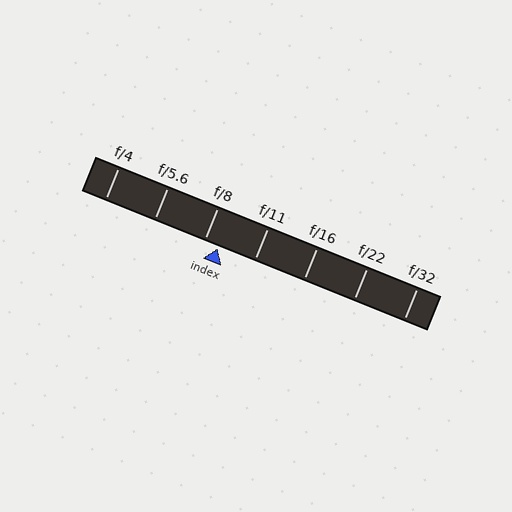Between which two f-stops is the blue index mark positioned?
The index mark is between f/8 and f/11.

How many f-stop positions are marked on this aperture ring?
There are 7 f-stop positions marked.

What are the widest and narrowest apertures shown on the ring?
The widest aperture shown is f/4 and the narrowest is f/32.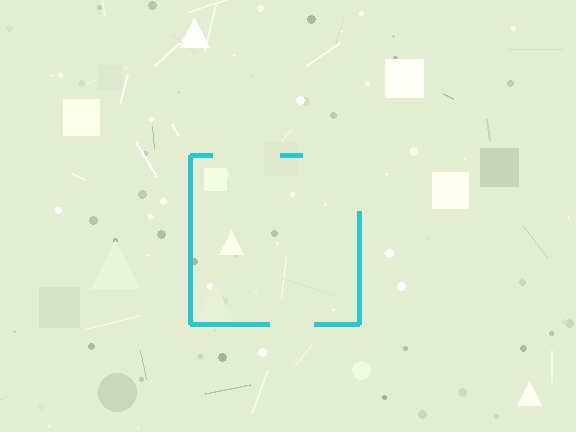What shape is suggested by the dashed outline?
The dashed outline suggests a square.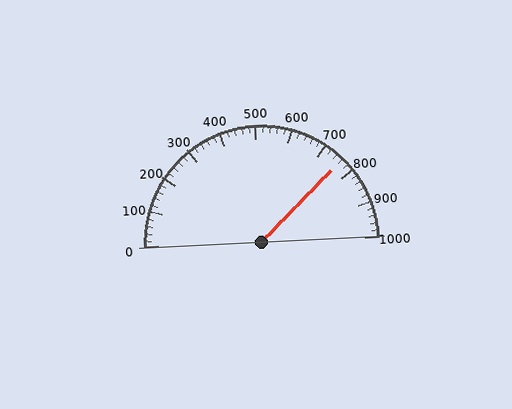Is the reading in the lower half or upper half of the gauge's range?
The reading is in the upper half of the range (0 to 1000).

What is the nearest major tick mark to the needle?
The nearest major tick mark is 800.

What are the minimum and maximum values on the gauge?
The gauge ranges from 0 to 1000.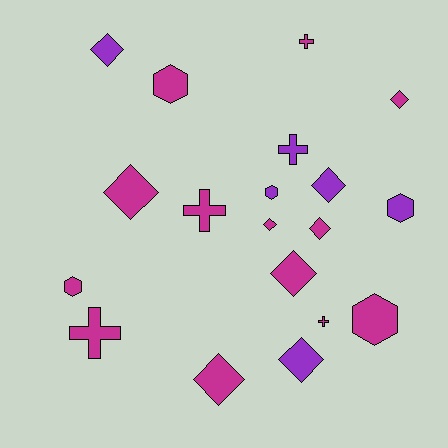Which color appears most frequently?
Magenta, with 13 objects.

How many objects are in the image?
There are 19 objects.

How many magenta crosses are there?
There are 4 magenta crosses.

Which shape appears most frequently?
Diamond, with 9 objects.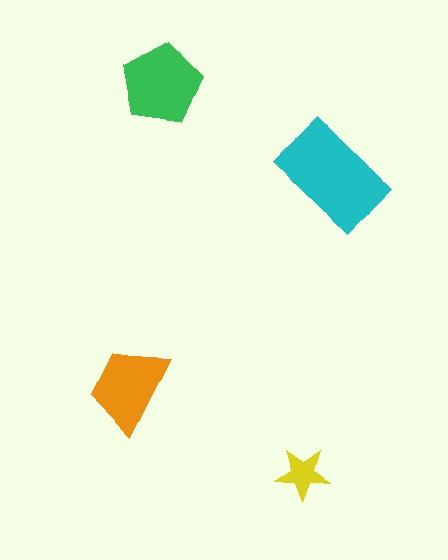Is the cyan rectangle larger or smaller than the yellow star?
Larger.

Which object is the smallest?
The yellow star.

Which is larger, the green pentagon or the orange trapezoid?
The green pentagon.